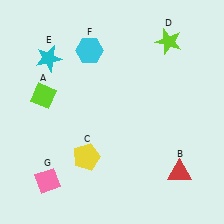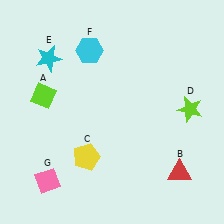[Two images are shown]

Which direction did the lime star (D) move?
The lime star (D) moved down.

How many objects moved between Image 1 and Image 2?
1 object moved between the two images.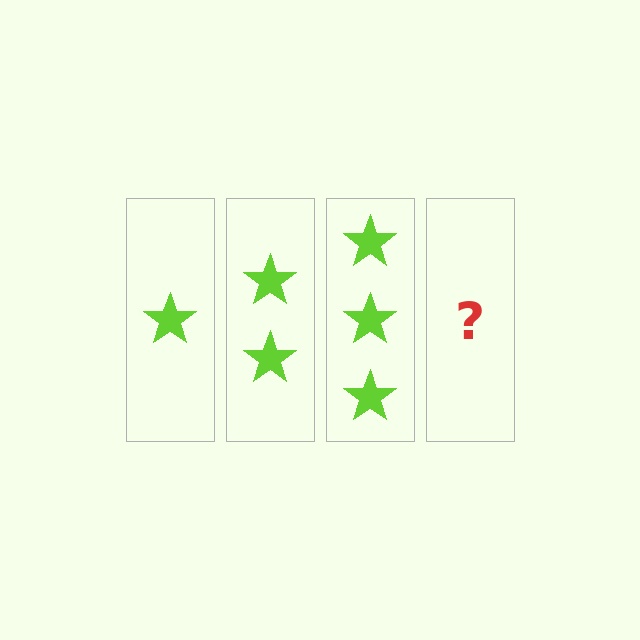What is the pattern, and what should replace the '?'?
The pattern is that each step adds one more star. The '?' should be 4 stars.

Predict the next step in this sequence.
The next step is 4 stars.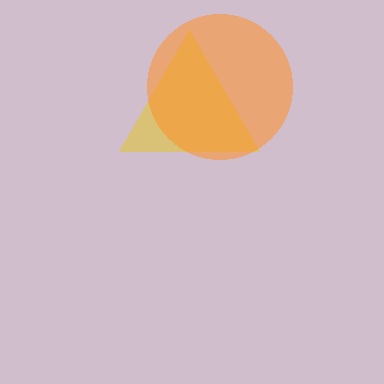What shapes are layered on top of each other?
The layered shapes are: a yellow triangle, an orange circle.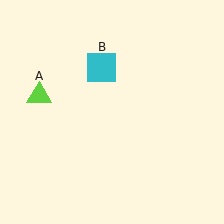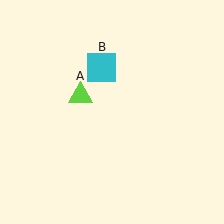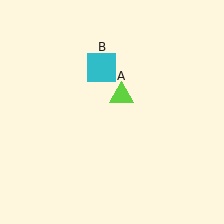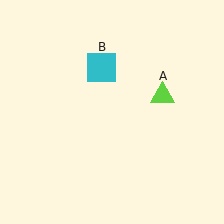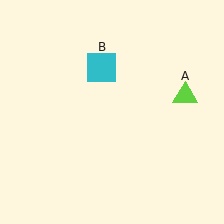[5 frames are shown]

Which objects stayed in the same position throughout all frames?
Cyan square (object B) remained stationary.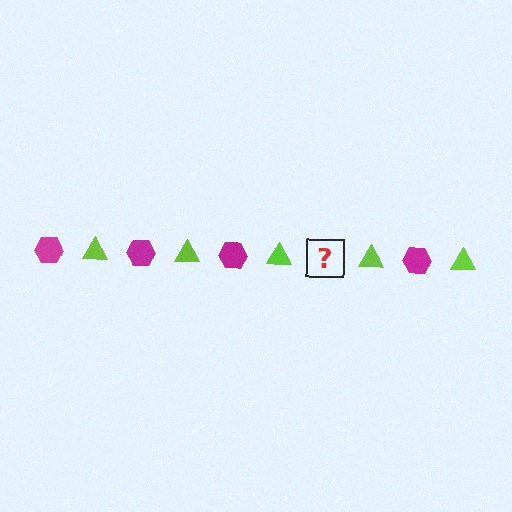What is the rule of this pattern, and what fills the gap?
The rule is that the pattern alternates between magenta hexagon and lime triangle. The gap should be filled with a magenta hexagon.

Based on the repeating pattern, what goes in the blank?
The blank should be a magenta hexagon.